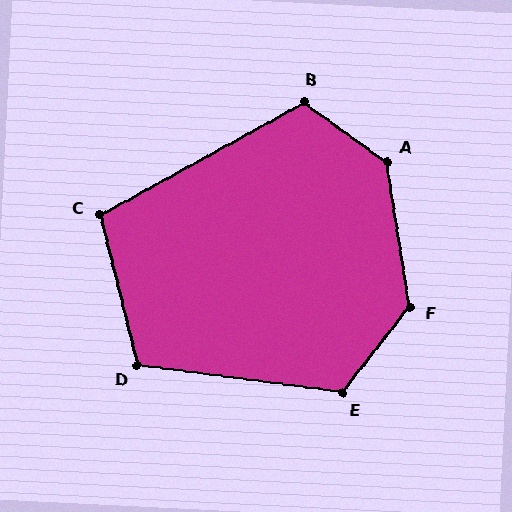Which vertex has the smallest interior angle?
C, at approximately 105 degrees.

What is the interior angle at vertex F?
Approximately 133 degrees (obtuse).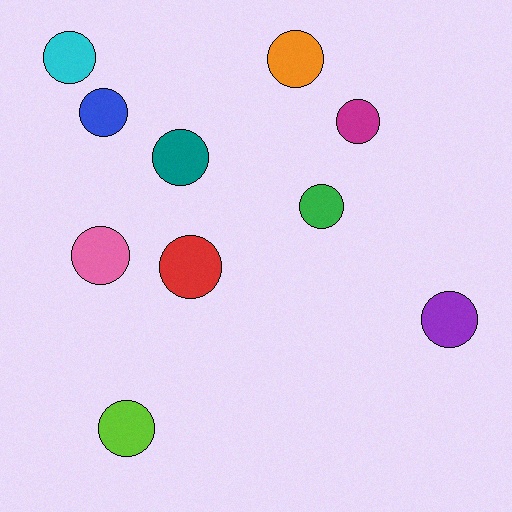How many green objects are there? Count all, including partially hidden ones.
There is 1 green object.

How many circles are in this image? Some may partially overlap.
There are 10 circles.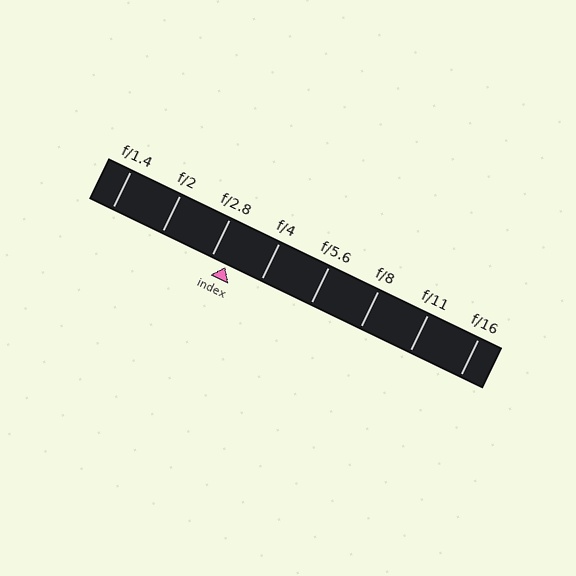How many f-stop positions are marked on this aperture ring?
There are 8 f-stop positions marked.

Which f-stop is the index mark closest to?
The index mark is closest to f/2.8.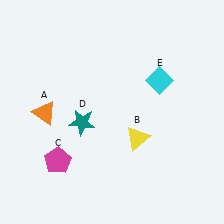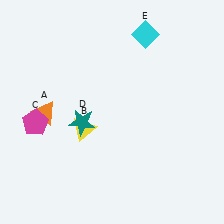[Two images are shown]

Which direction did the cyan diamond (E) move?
The cyan diamond (E) moved up.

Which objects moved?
The objects that moved are: the yellow triangle (B), the magenta pentagon (C), the cyan diamond (E).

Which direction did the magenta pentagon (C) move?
The magenta pentagon (C) moved up.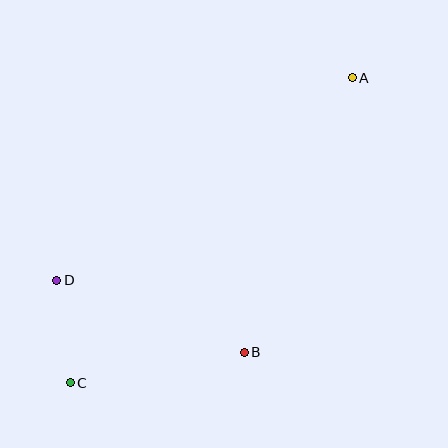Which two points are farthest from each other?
Points A and C are farthest from each other.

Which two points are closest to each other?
Points C and D are closest to each other.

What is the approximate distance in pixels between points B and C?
The distance between B and C is approximately 177 pixels.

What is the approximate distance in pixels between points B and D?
The distance between B and D is approximately 201 pixels.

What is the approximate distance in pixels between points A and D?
The distance between A and D is approximately 358 pixels.